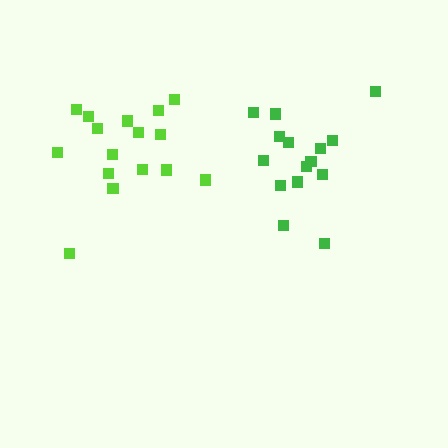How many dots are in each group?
Group 1: 16 dots, Group 2: 15 dots (31 total).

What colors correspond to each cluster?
The clusters are colored: lime, green.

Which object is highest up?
The lime cluster is topmost.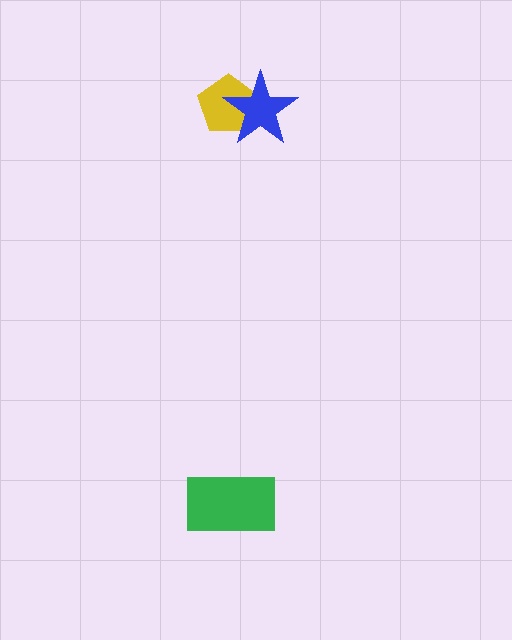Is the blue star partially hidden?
No, no other shape covers it.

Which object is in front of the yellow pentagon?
The blue star is in front of the yellow pentagon.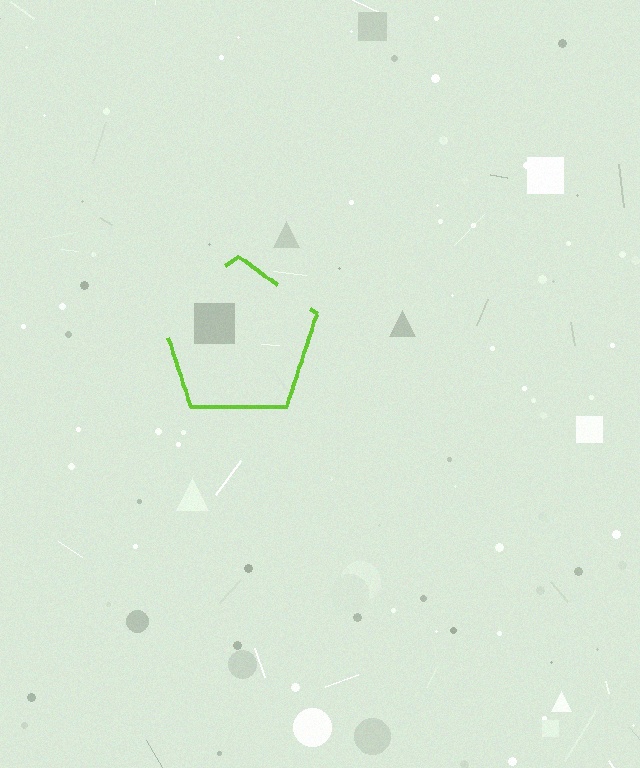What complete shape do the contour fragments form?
The contour fragments form a pentagon.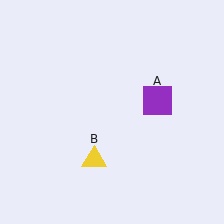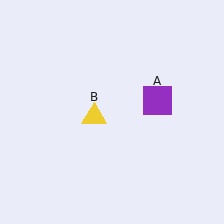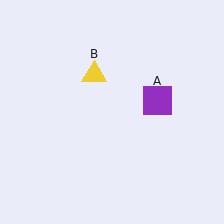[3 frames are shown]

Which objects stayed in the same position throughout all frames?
Purple square (object A) remained stationary.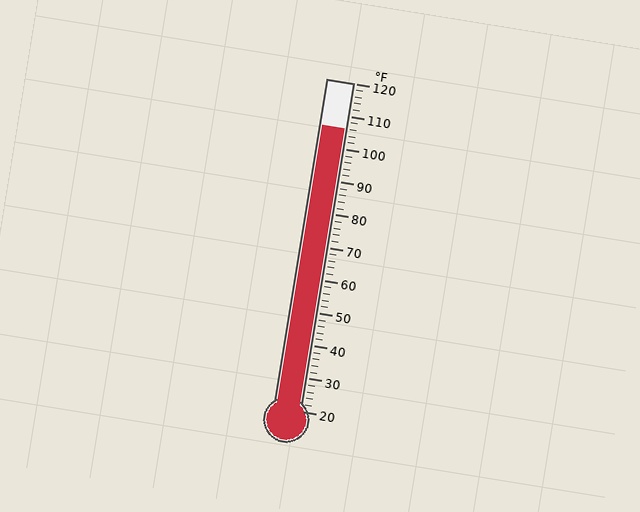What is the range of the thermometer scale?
The thermometer scale ranges from 20°F to 120°F.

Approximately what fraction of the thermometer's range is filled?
The thermometer is filled to approximately 85% of its range.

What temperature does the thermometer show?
The thermometer shows approximately 106°F.